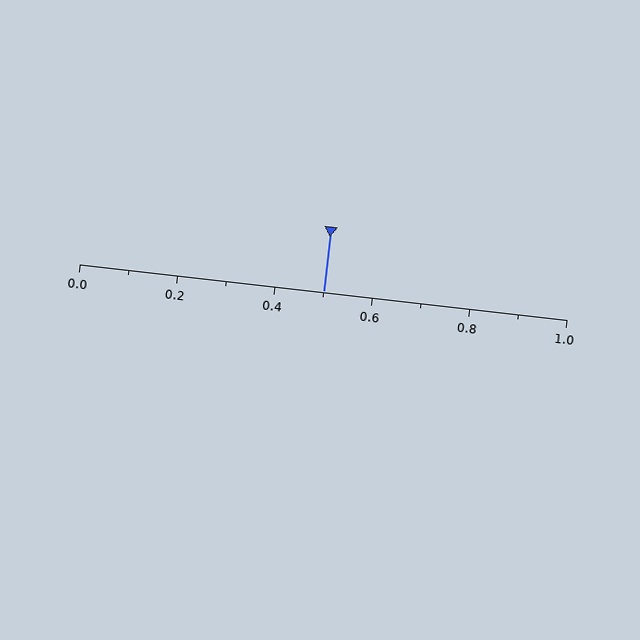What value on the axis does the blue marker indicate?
The marker indicates approximately 0.5.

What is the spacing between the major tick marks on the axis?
The major ticks are spaced 0.2 apart.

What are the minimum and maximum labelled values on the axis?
The axis runs from 0.0 to 1.0.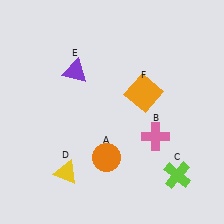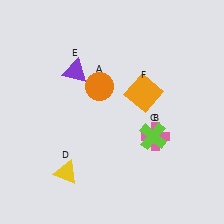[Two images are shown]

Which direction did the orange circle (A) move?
The orange circle (A) moved up.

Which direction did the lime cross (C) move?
The lime cross (C) moved up.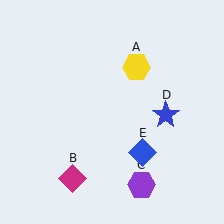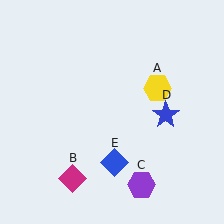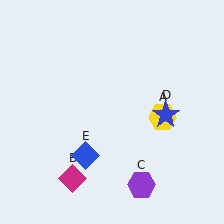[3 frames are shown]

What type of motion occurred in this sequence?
The yellow hexagon (object A), blue diamond (object E) rotated clockwise around the center of the scene.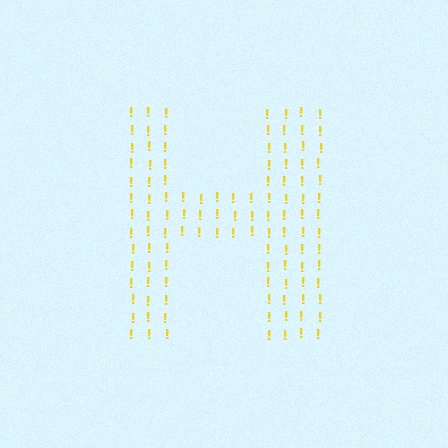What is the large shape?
The large shape is the letter H.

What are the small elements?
The small elements are exclamation marks.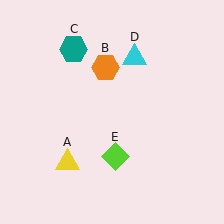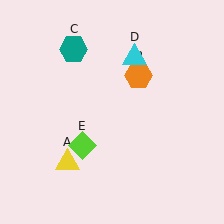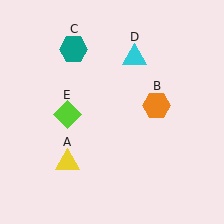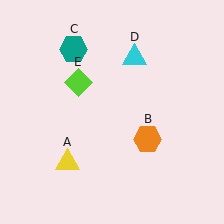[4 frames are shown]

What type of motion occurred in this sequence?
The orange hexagon (object B), lime diamond (object E) rotated clockwise around the center of the scene.